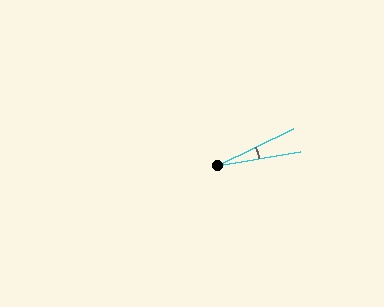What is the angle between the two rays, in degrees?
Approximately 17 degrees.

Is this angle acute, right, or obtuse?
It is acute.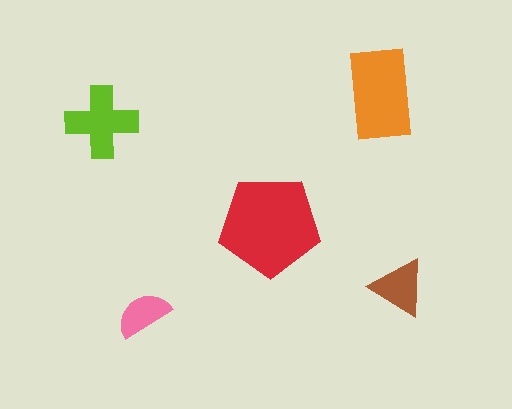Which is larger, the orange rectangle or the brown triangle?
The orange rectangle.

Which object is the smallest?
The pink semicircle.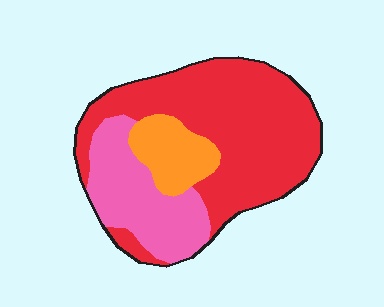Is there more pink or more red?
Red.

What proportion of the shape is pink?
Pink takes up about one quarter (1/4) of the shape.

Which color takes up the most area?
Red, at roughly 60%.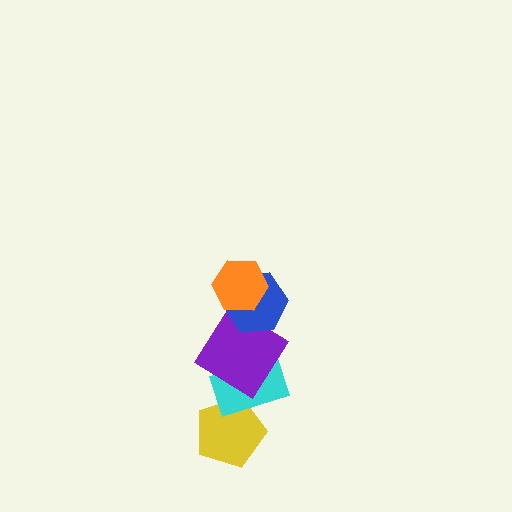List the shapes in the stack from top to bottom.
From top to bottom: the orange hexagon, the blue hexagon, the purple diamond, the cyan rectangle, the yellow pentagon.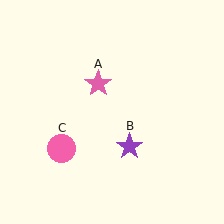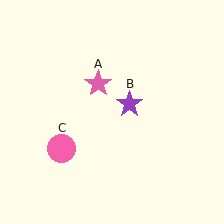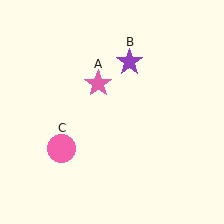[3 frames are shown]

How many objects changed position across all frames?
1 object changed position: purple star (object B).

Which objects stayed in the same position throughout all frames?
Pink star (object A) and pink circle (object C) remained stationary.